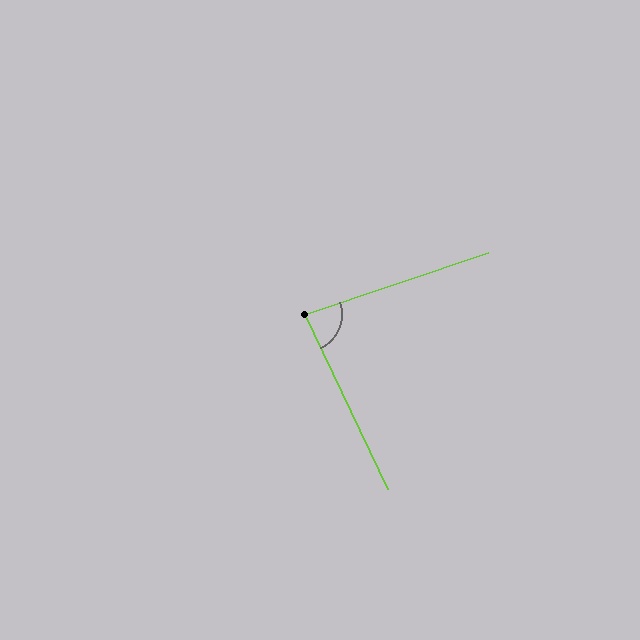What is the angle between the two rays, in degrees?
Approximately 84 degrees.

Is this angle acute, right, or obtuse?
It is acute.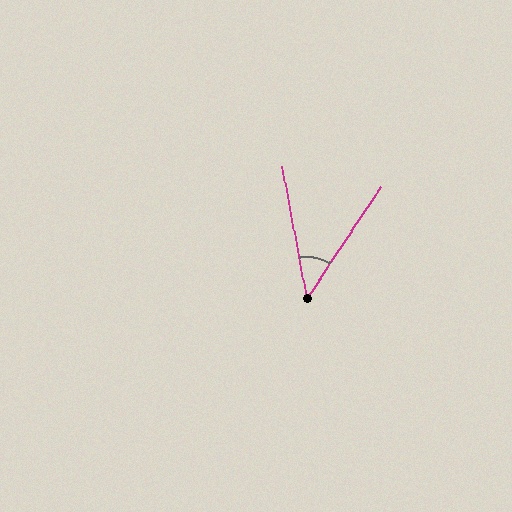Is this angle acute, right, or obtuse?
It is acute.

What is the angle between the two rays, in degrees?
Approximately 44 degrees.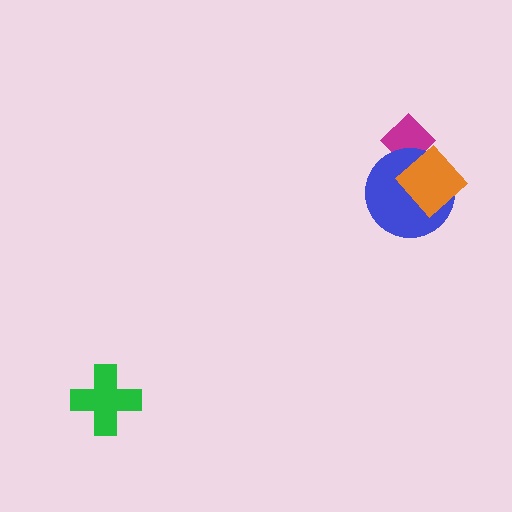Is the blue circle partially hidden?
Yes, it is partially covered by another shape.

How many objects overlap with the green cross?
0 objects overlap with the green cross.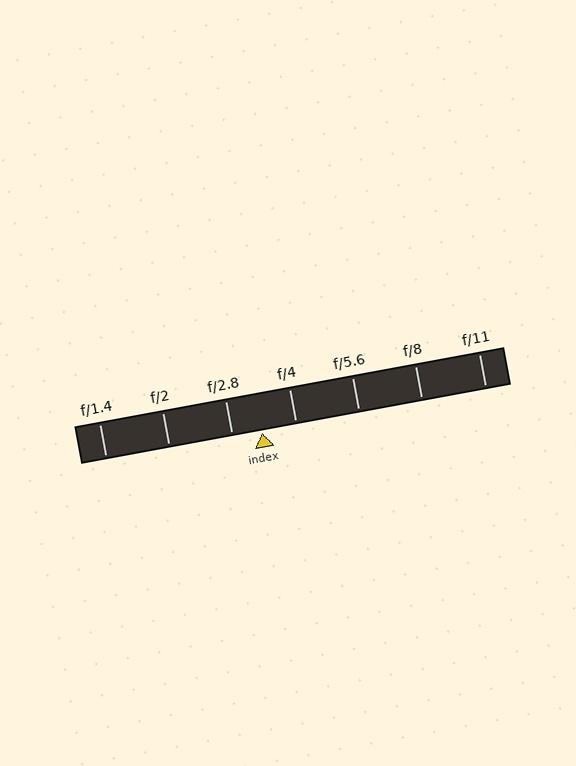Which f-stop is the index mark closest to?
The index mark is closest to f/2.8.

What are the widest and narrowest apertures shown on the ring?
The widest aperture shown is f/1.4 and the narrowest is f/11.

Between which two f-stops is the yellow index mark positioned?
The index mark is between f/2.8 and f/4.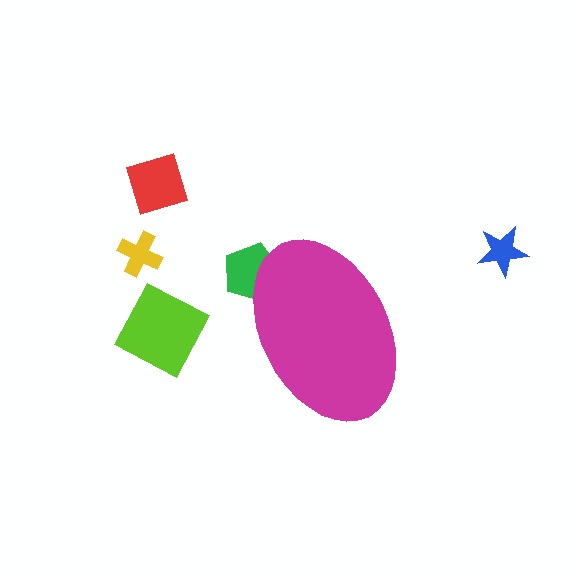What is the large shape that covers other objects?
A magenta ellipse.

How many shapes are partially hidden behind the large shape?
1 shape is partially hidden.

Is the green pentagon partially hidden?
Yes, the green pentagon is partially hidden behind the magenta ellipse.